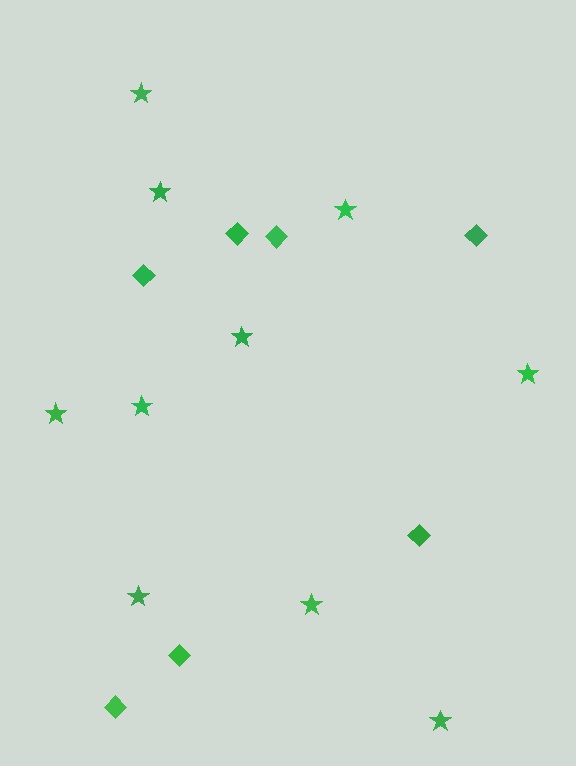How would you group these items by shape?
There are 2 groups: one group of stars (10) and one group of diamonds (7).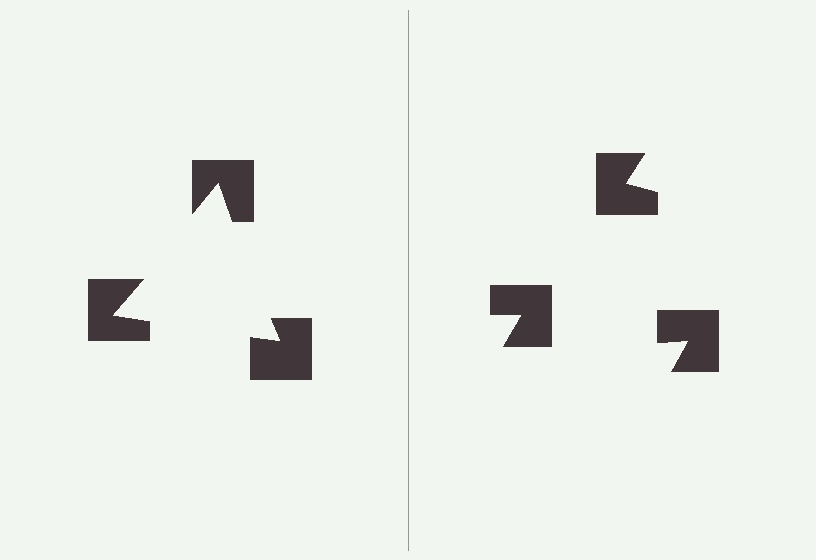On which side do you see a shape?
An illusory triangle appears on the left side. On the right side the wedge cuts are rotated, so no coherent shape forms.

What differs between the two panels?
The notched squares are positioned identically on both sides; only the wedge orientations differ. On the left they align to a triangle; on the right they are misaligned.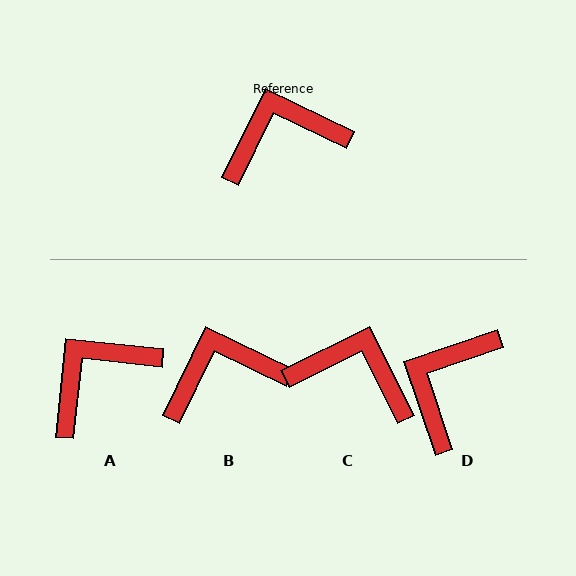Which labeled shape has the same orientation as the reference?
B.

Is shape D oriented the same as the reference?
No, it is off by about 44 degrees.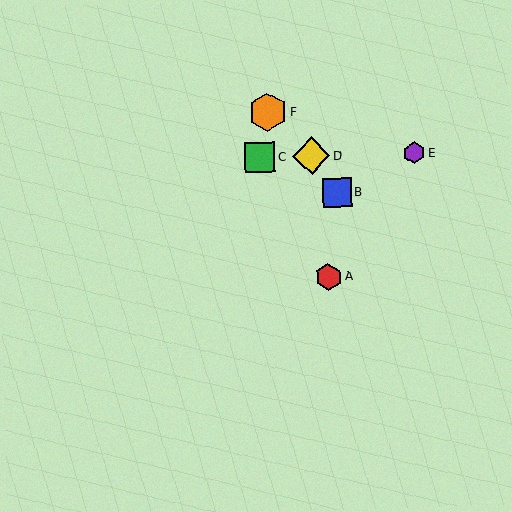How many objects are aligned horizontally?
3 objects (C, D, E) are aligned horizontally.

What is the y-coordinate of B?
Object B is at y≈193.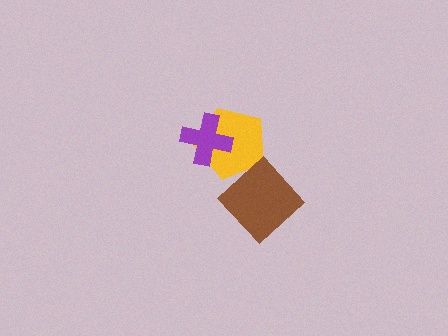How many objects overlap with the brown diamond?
1 object overlaps with the brown diamond.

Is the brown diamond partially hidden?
No, no other shape covers it.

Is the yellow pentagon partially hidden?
Yes, it is partially covered by another shape.